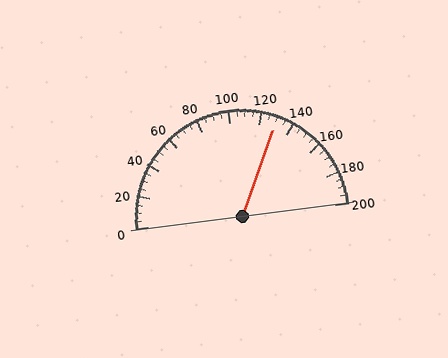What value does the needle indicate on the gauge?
The needle indicates approximately 130.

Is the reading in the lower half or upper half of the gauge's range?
The reading is in the upper half of the range (0 to 200).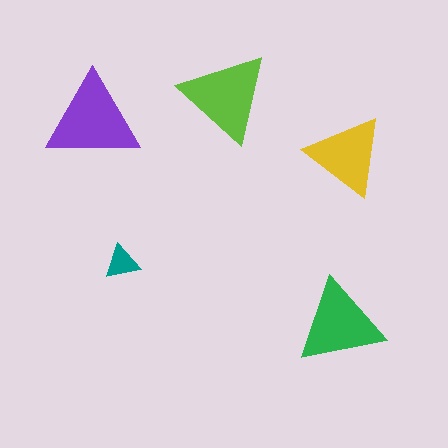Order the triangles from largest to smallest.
the purple one, the lime one, the green one, the yellow one, the teal one.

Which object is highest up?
The lime triangle is topmost.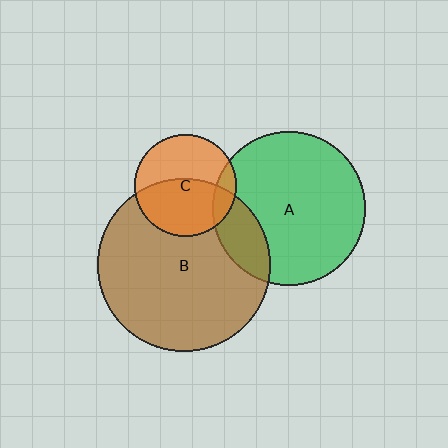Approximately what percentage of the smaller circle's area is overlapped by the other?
Approximately 20%.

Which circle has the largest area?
Circle B (brown).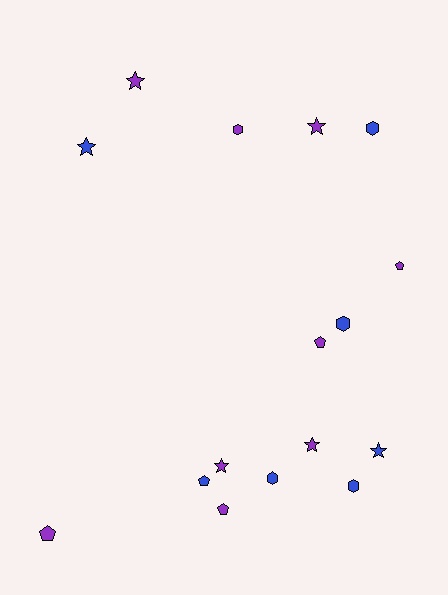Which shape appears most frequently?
Star, with 6 objects.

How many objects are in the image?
There are 16 objects.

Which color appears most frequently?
Purple, with 9 objects.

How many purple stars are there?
There are 4 purple stars.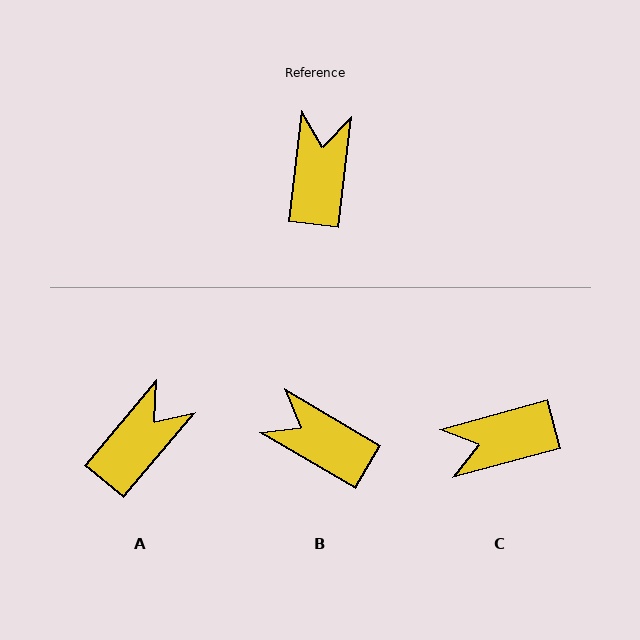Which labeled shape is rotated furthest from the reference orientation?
C, about 112 degrees away.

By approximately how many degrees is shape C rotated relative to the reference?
Approximately 112 degrees counter-clockwise.